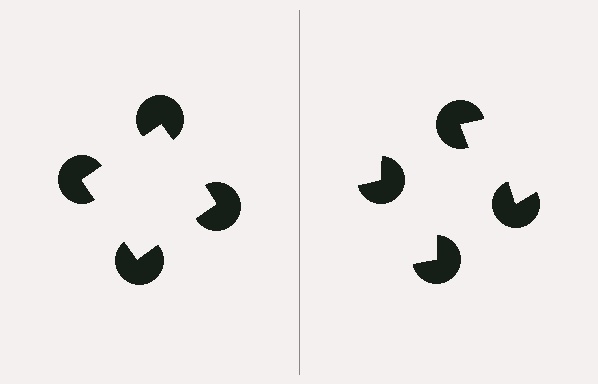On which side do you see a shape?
An illusory square appears on the left side. On the right side the wedge cuts are rotated, so no coherent shape forms.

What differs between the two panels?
The pac-man discs are positioned identically on both sides; only the wedge orientations differ. On the left they align to a square; on the right they are misaligned.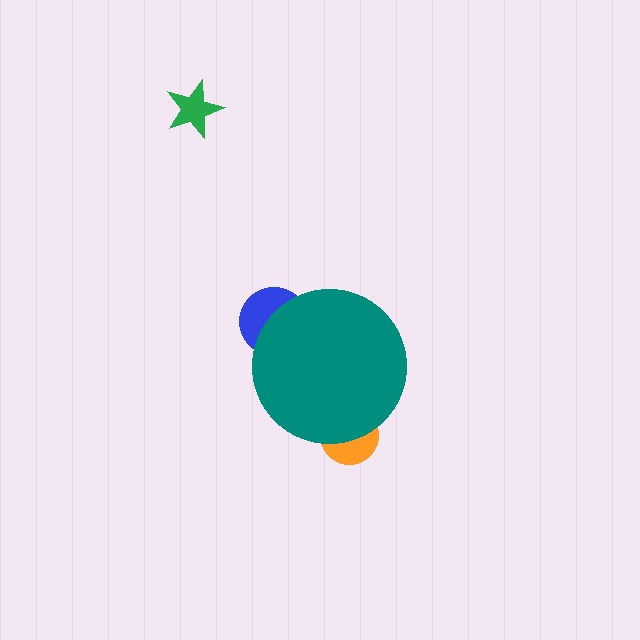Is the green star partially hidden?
No, the green star is fully visible.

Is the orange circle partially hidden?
Yes, the orange circle is partially hidden behind the teal circle.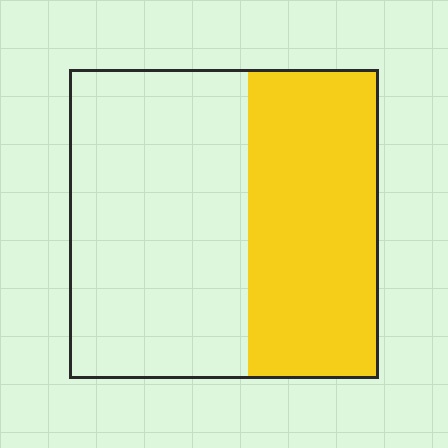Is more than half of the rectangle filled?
No.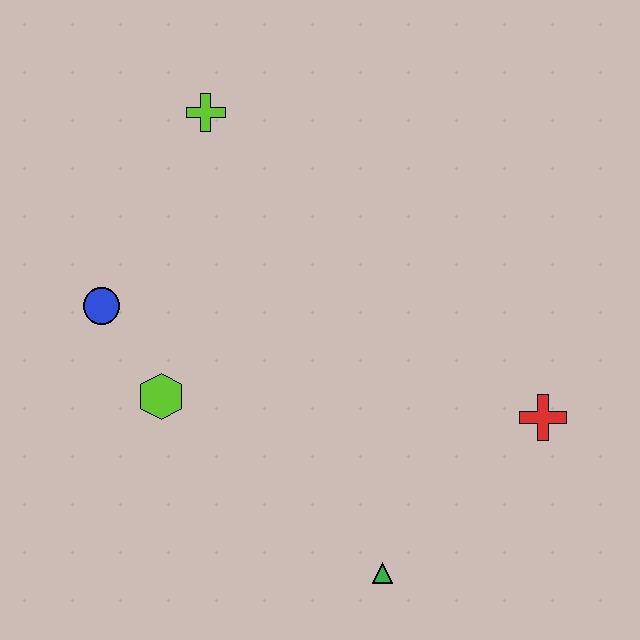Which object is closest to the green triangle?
The red cross is closest to the green triangle.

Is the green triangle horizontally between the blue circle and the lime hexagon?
No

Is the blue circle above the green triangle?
Yes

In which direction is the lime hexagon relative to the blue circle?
The lime hexagon is below the blue circle.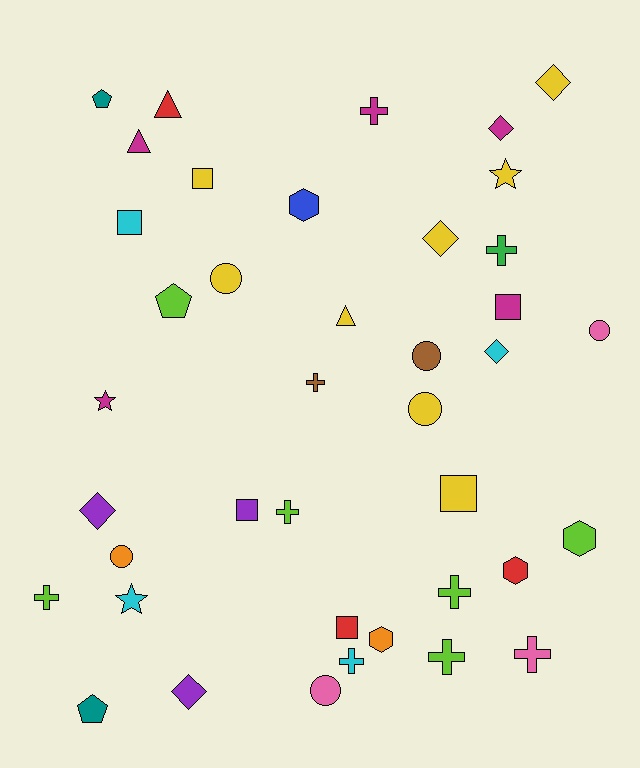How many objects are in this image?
There are 40 objects.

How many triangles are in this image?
There are 3 triangles.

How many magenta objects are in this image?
There are 5 magenta objects.